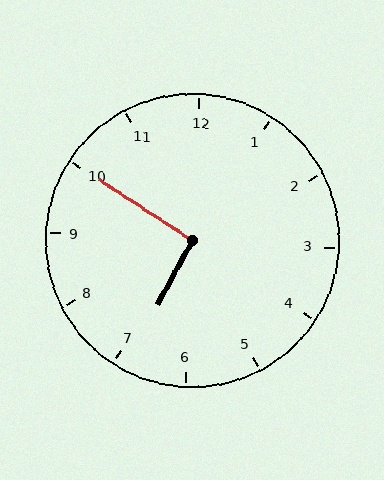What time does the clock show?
6:50.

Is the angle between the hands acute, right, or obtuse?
It is right.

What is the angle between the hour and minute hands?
Approximately 95 degrees.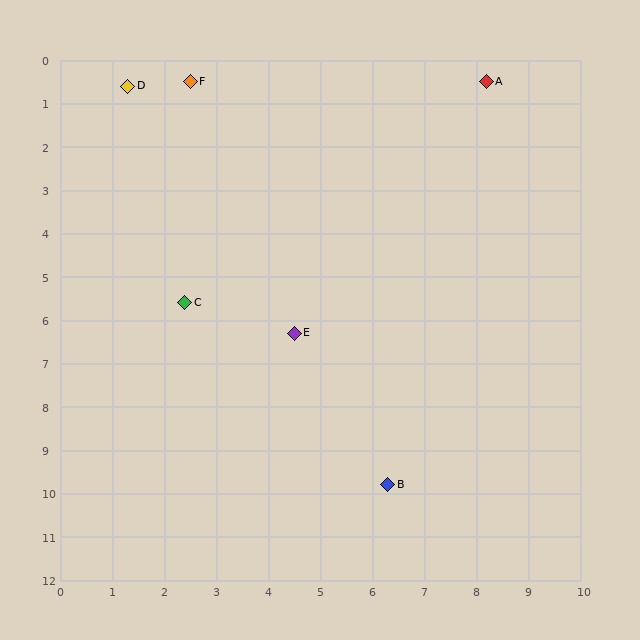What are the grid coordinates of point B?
Point B is at approximately (6.3, 9.8).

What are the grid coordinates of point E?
Point E is at approximately (4.5, 6.3).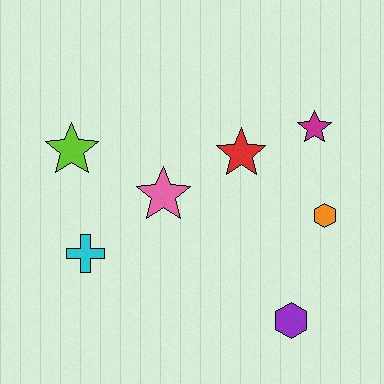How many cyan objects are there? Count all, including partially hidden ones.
There is 1 cyan object.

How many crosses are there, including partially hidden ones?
There is 1 cross.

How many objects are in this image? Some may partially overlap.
There are 7 objects.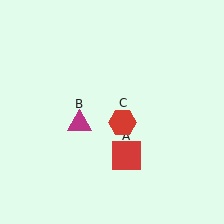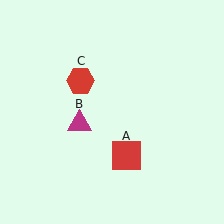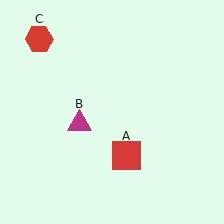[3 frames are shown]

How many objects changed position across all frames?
1 object changed position: red hexagon (object C).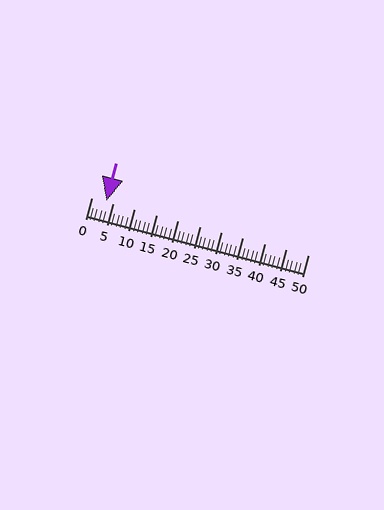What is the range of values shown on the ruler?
The ruler shows values from 0 to 50.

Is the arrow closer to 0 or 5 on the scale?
The arrow is closer to 5.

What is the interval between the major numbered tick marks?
The major tick marks are spaced 5 units apart.